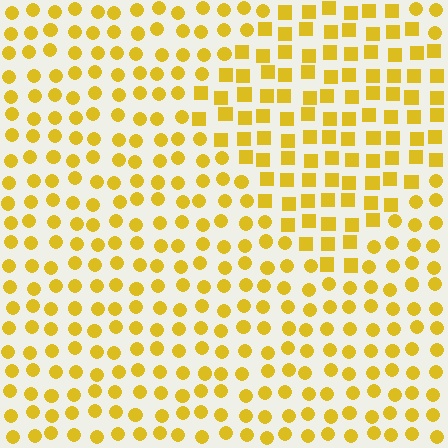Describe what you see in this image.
The image is filled with small yellow elements arranged in a uniform grid. A diamond-shaped region contains squares, while the surrounding area contains circles. The boundary is defined purely by the change in element shape.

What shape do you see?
I see a diamond.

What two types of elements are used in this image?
The image uses squares inside the diamond region and circles outside it.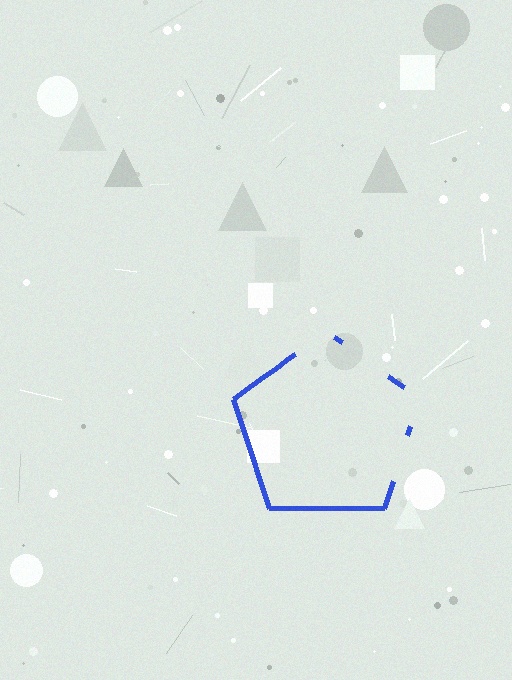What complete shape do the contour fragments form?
The contour fragments form a pentagon.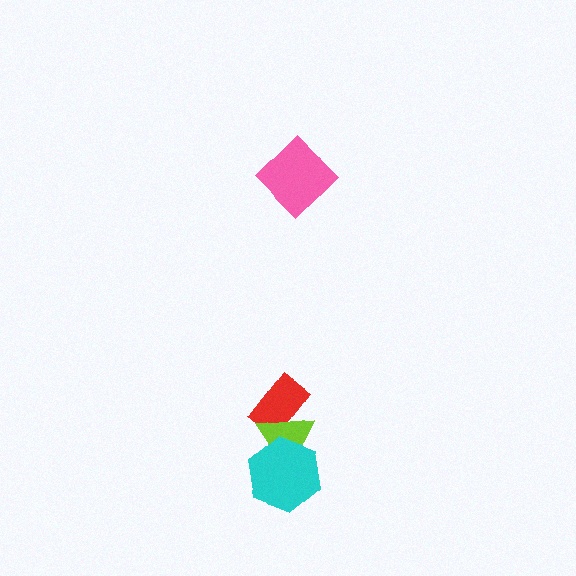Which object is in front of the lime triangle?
The cyan hexagon is in front of the lime triangle.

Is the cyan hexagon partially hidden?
No, no other shape covers it.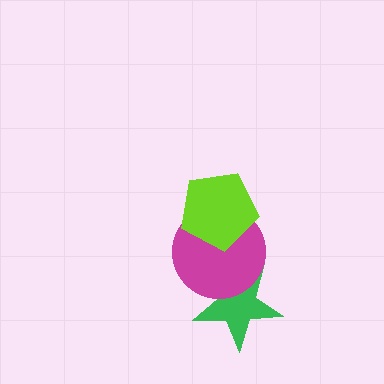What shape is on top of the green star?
The magenta circle is on top of the green star.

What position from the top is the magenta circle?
The magenta circle is 2nd from the top.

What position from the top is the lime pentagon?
The lime pentagon is 1st from the top.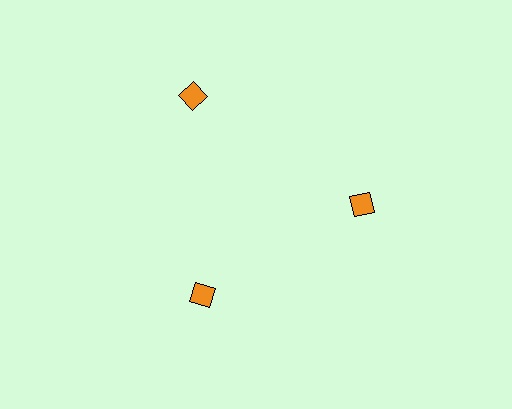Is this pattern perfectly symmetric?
No. The 3 orange diamonds are arranged in a ring, but one element near the 11 o'clock position is pushed outward from the center, breaking the 3-fold rotational symmetry.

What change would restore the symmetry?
The symmetry would be restored by moving it inward, back onto the ring so that all 3 diamonds sit at equal angles and equal distance from the center.